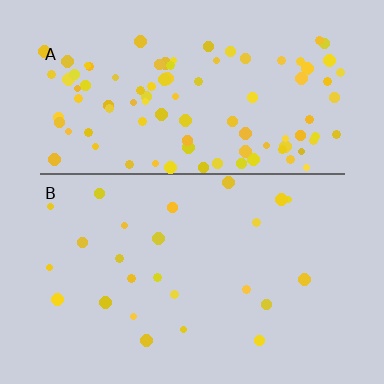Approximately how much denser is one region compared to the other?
Approximately 4.2× — region A over region B.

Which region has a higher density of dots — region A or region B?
A (the top).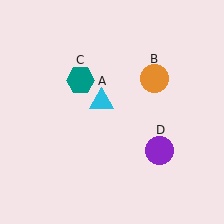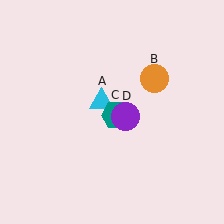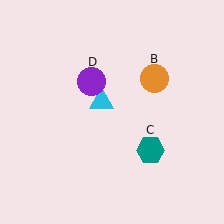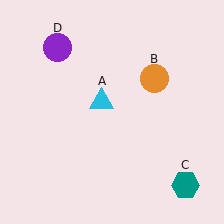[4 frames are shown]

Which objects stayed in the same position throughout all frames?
Cyan triangle (object A) and orange circle (object B) remained stationary.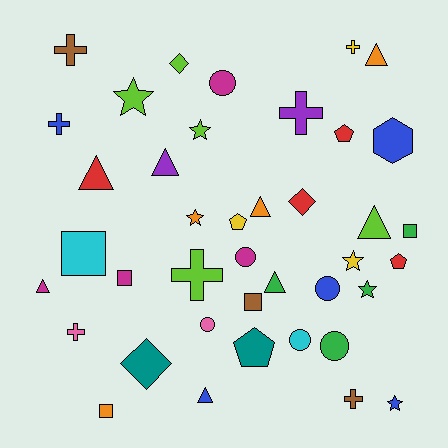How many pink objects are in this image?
There are 2 pink objects.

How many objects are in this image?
There are 40 objects.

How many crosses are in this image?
There are 7 crosses.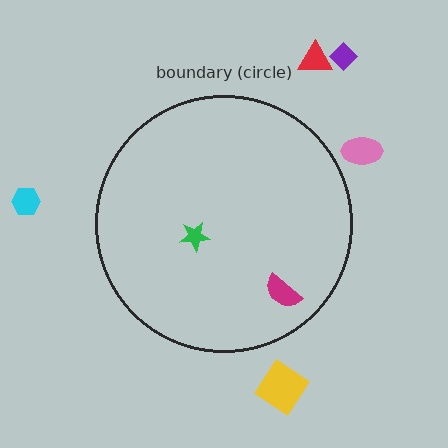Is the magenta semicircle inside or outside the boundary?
Inside.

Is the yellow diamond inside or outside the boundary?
Outside.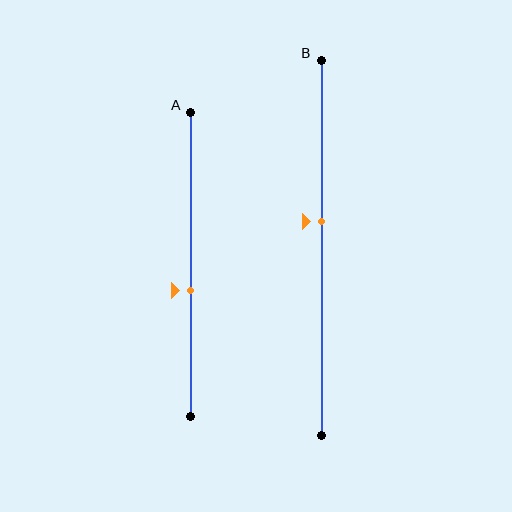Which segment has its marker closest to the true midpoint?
Segment B has its marker closest to the true midpoint.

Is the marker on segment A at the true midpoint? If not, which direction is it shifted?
No, the marker on segment A is shifted downward by about 9% of the segment length.